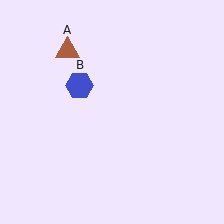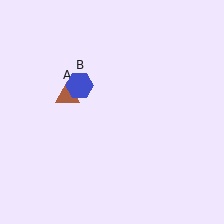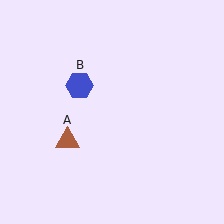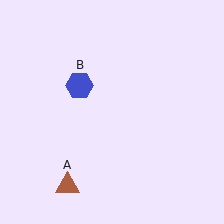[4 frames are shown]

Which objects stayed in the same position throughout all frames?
Blue hexagon (object B) remained stationary.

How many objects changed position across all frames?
1 object changed position: brown triangle (object A).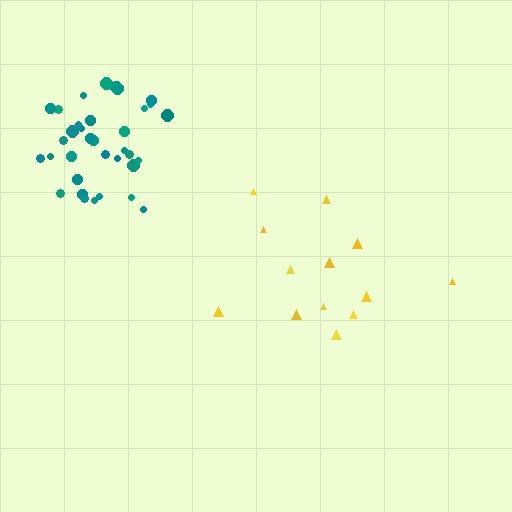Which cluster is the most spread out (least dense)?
Yellow.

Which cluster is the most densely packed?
Teal.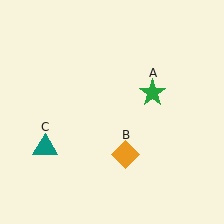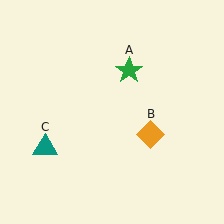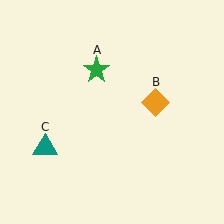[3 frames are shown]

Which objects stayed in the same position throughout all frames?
Teal triangle (object C) remained stationary.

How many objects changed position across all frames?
2 objects changed position: green star (object A), orange diamond (object B).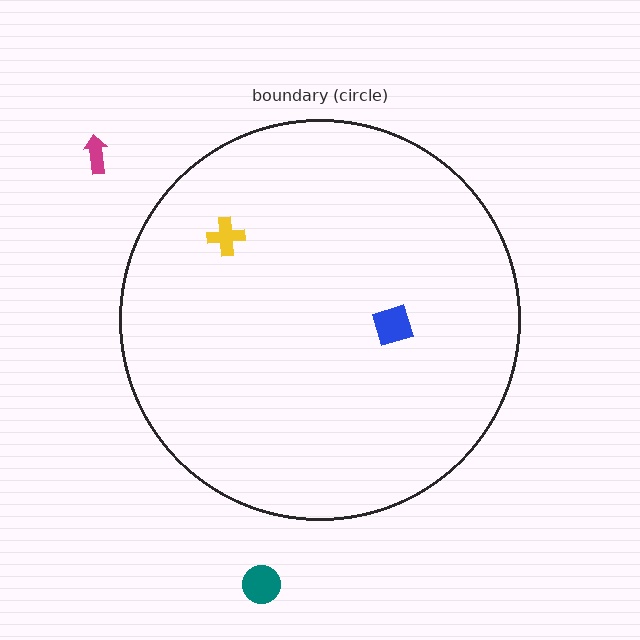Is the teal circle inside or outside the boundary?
Outside.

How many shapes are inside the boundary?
2 inside, 2 outside.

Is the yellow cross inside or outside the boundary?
Inside.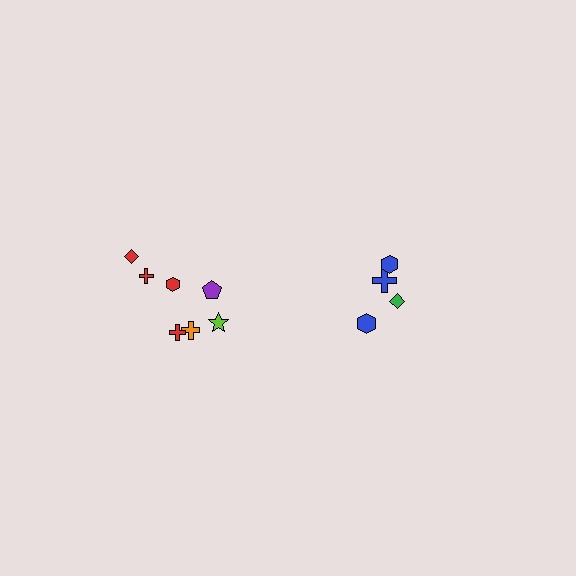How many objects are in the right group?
There are 4 objects.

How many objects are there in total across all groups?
There are 11 objects.